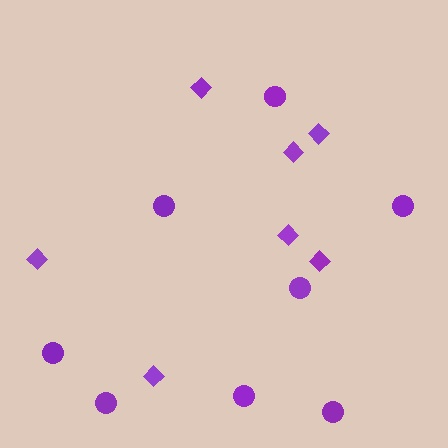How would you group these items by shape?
There are 2 groups: one group of diamonds (7) and one group of circles (8).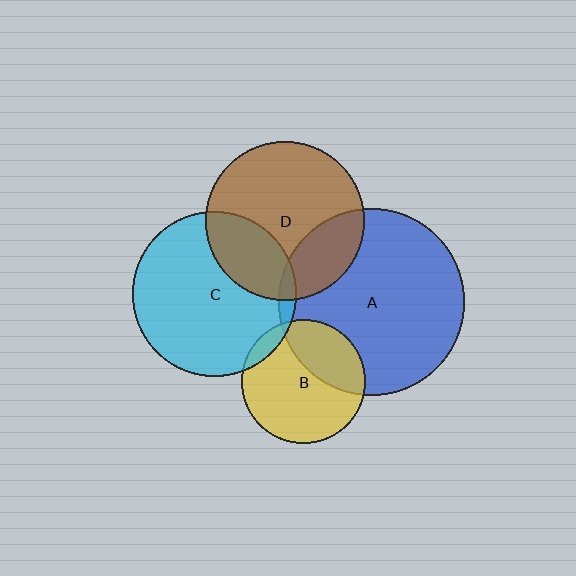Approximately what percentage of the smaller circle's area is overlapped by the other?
Approximately 25%.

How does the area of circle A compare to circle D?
Approximately 1.4 times.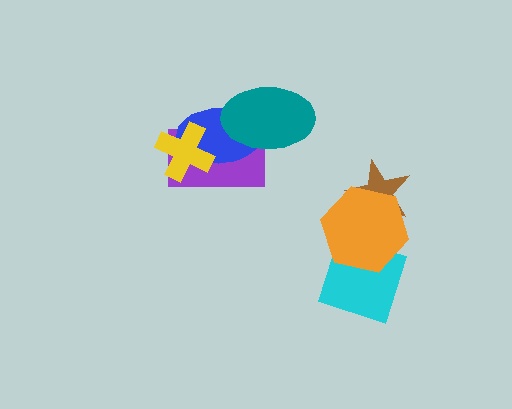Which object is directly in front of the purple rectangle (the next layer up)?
The blue ellipse is directly in front of the purple rectangle.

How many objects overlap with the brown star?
1 object overlaps with the brown star.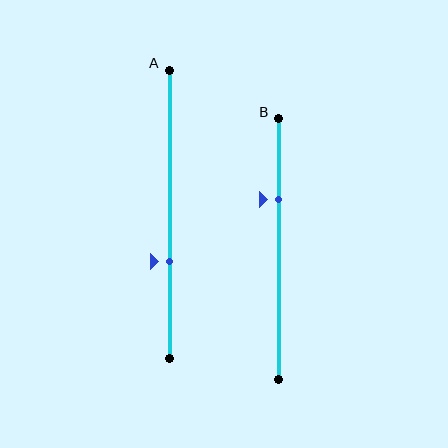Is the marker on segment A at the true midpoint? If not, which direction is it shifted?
No, the marker on segment A is shifted downward by about 16% of the segment length.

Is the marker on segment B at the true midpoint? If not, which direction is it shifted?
No, the marker on segment B is shifted upward by about 19% of the segment length.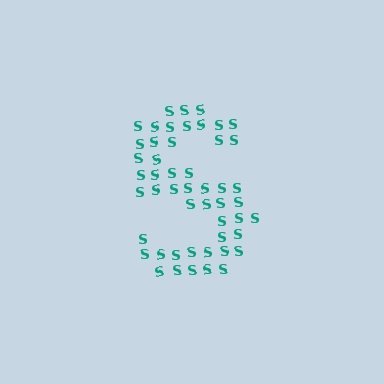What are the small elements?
The small elements are letter S's.